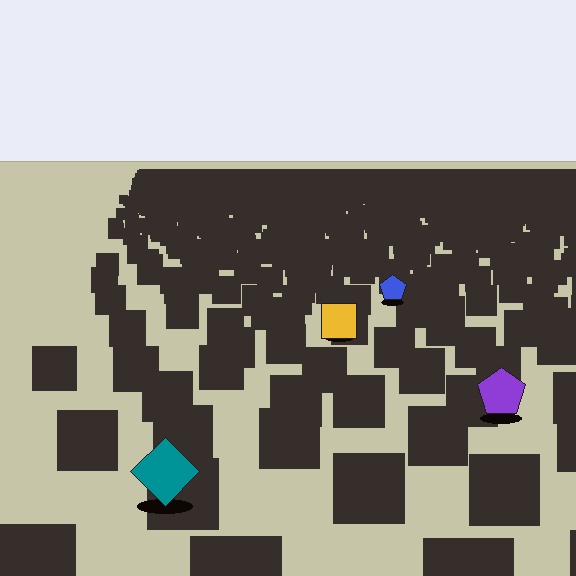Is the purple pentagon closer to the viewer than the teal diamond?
No. The teal diamond is closer — you can tell from the texture gradient: the ground texture is coarser near it.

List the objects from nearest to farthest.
From nearest to farthest: the teal diamond, the purple pentagon, the yellow square, the blue pentagon.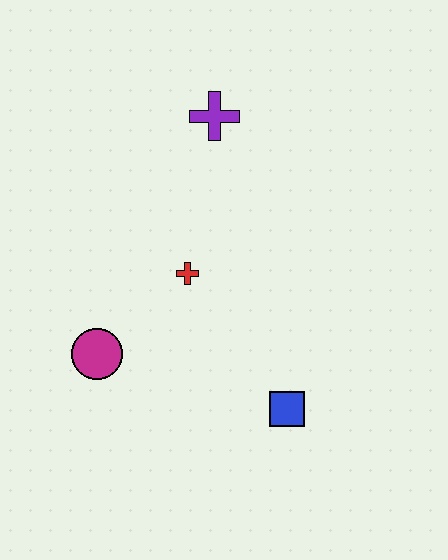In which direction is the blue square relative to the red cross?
The blue square is below the red cross.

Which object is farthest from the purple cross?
The blue square is farthest from the purple cross.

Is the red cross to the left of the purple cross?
Yes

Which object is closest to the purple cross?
The red cross is closest to the purple cross.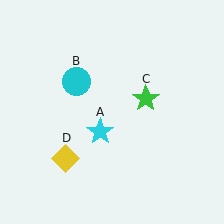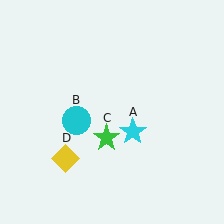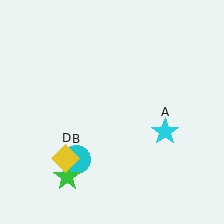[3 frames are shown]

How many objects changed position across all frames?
3 objects changed position: cyan star (object A), cyan circle (object B), green star (object C).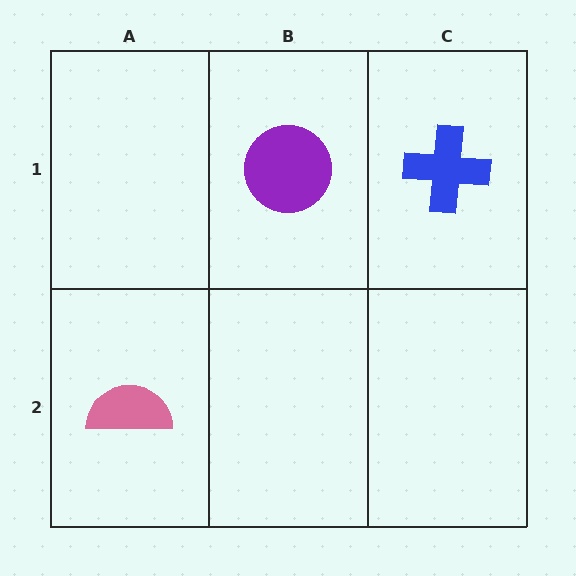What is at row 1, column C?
A blue cross.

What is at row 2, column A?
A pink semicircle.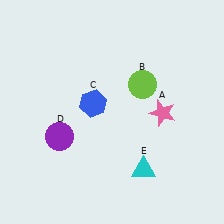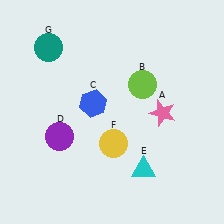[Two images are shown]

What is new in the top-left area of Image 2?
A teal circle (G) was added in the top-left area of Image 2.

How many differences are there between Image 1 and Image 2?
There are 2 differences between the two images.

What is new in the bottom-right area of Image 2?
A yellow circle (F) was added in the bottom-right area of Image 2.